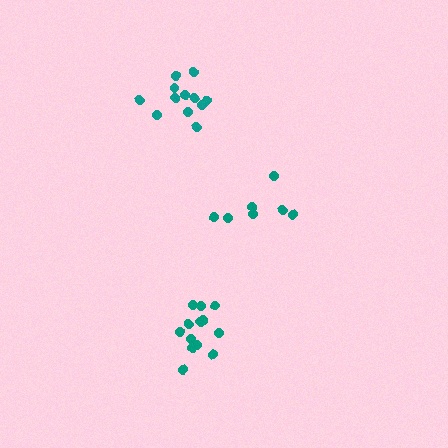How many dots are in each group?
Group 1: 13 dots, Group 2: 12 dots, Group 3: 7 dots (32 total).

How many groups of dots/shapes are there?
There are 3 groups.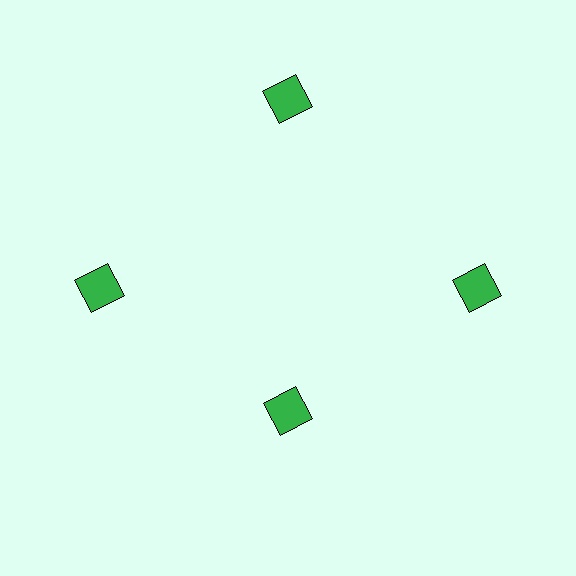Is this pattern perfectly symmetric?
No. The 4 green squares are arranged in a ring, but one element near the 6 o'clock position is pulled inward toward the center, breaking the 4-fold rotational symmetry.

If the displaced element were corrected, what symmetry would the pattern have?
It would have 4-fold rotational symmetry — the pattern would map onto itself every 90 degrees.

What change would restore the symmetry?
The symmetry would be restored by moving it outward, back onto the ring so that all 4 squares sit at equal angles and equal distance from the center.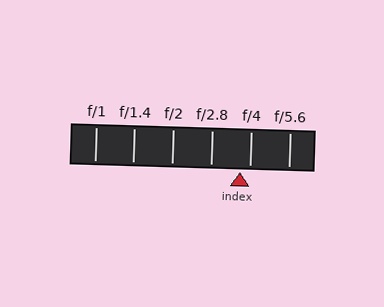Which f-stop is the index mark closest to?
The index mark is closest to f/4.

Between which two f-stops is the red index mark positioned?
The index mark is between f/2.8 and f/4.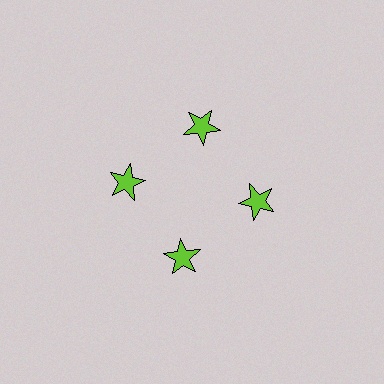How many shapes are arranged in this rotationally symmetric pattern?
There are 4 shapes, arranged in 4 groups of 1.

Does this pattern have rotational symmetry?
Yes, this pattern has 4-fold rotational symmetry. It looks the same after rotating 90 degrees around the center.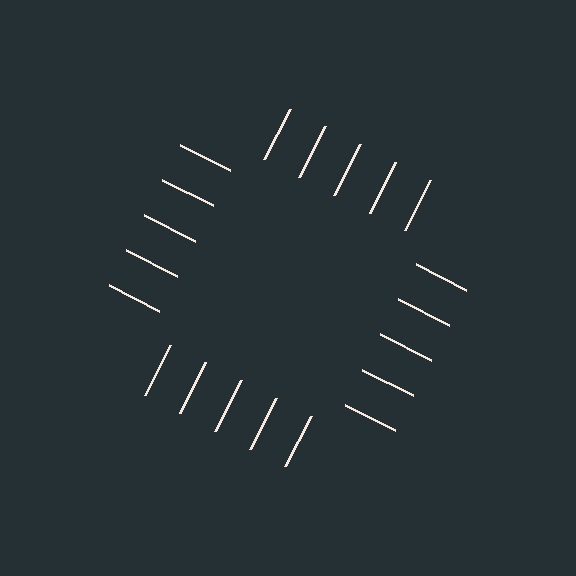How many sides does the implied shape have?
4 sides — the line-ends trace a square.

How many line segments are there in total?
20 — 5 along each of the 4 edges.